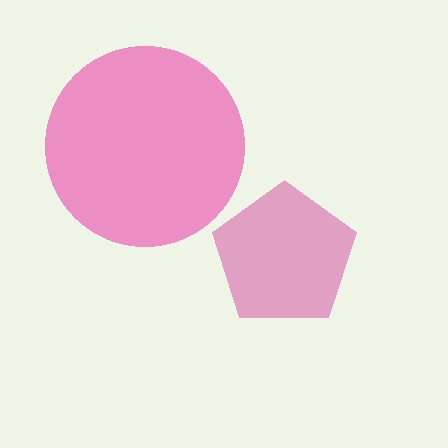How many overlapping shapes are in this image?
There are 2 overlapping shapes in the image.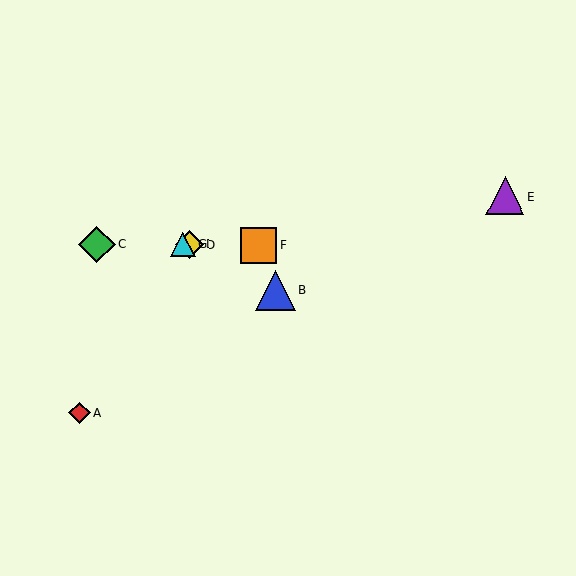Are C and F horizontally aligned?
Yes, both are at y≈244.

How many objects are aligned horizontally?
4 objects (C, D, F, G) are aligned horizontally.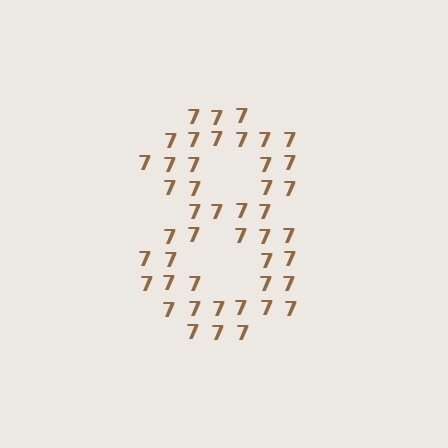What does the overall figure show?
The overall figure shows the digit 8.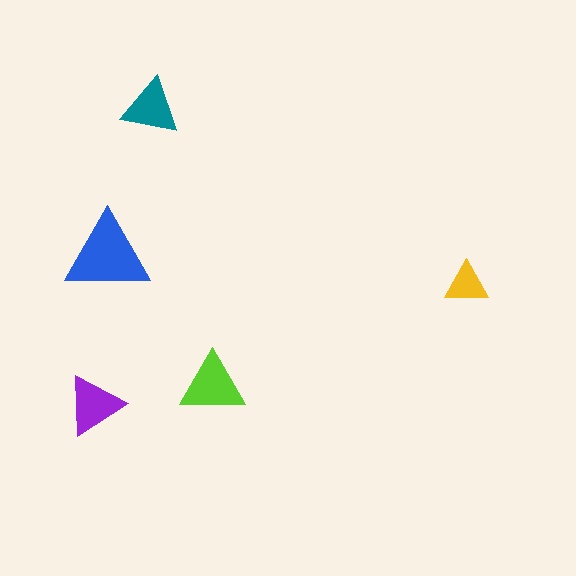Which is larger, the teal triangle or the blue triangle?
The blue one.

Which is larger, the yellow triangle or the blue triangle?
The blue one.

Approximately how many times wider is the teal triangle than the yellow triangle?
About 1.5 times wider.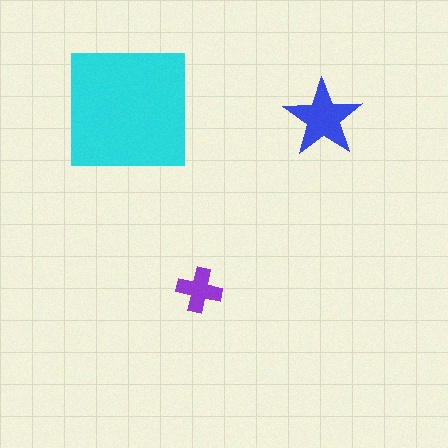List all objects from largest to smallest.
The cyan square, the blue star, the purple cross.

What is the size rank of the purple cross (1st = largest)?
3rd.